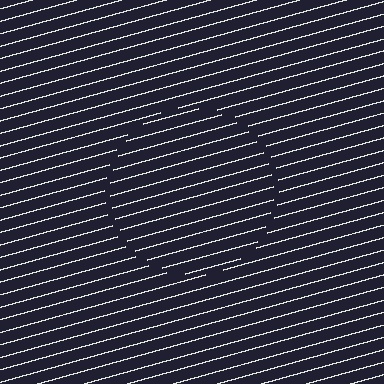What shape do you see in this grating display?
An illusory circle. The interior of the shape contains the same grating, shifted by half a period — the contour is defined by the phase discontinuity where line-ends from the inner and outer gratings abut.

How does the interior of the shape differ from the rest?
The interior of the shape contains the same grating, shifted by half a period — the contour is defined by the phase discontinuity where line-ends from the inner and outer gratings abut.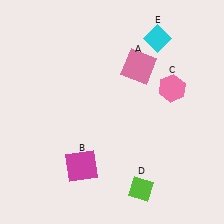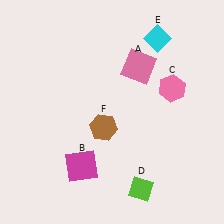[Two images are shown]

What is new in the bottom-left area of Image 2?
A brown hexagon (F) was added in the bottom-left area of Image 2.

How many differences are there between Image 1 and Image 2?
There is 1 difference between the two images.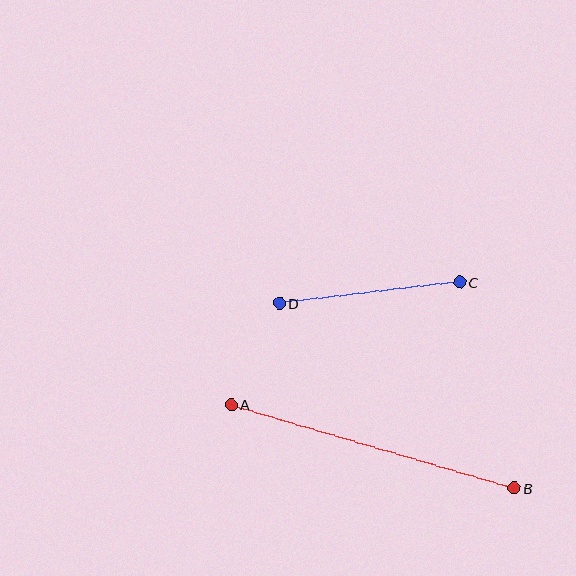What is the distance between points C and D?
The distance is approximately 181 pixels.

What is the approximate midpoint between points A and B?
The midpoint is at approximately (373, 446) pixels.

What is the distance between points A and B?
The distance is approximately 295 pixels.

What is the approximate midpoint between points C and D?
The midpoint is at approximately (370, 293) pixels.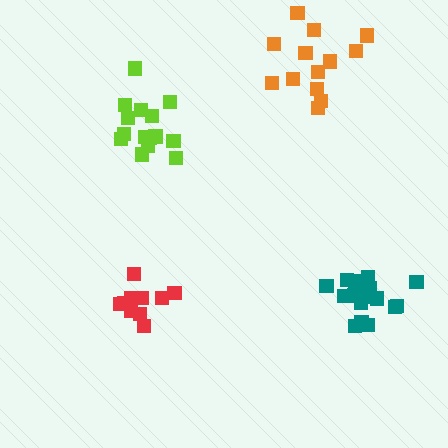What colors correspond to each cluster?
The clusters are colored: red, lime, teal, orange.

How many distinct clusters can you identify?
There are 4 distinct clusters.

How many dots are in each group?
Group 1: 11 dots, Group 2: 15 dots, Group 3: 16 dots, Group 4: 13 dots (55 total).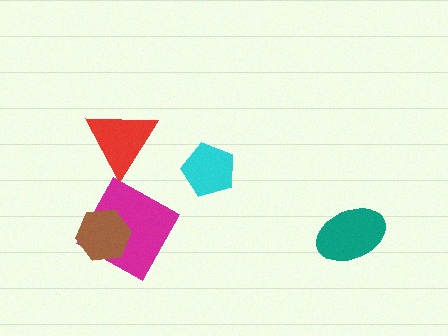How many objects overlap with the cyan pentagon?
0 objects overlap with the cyan pentagon.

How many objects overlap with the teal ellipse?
0 objects overlap with the teal ellipse.